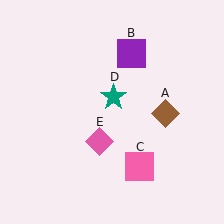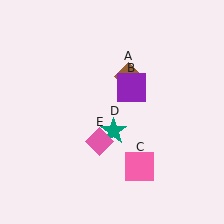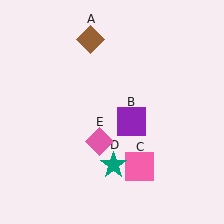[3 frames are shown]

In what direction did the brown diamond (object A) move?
The brown diamond (object A) moved up and to the left.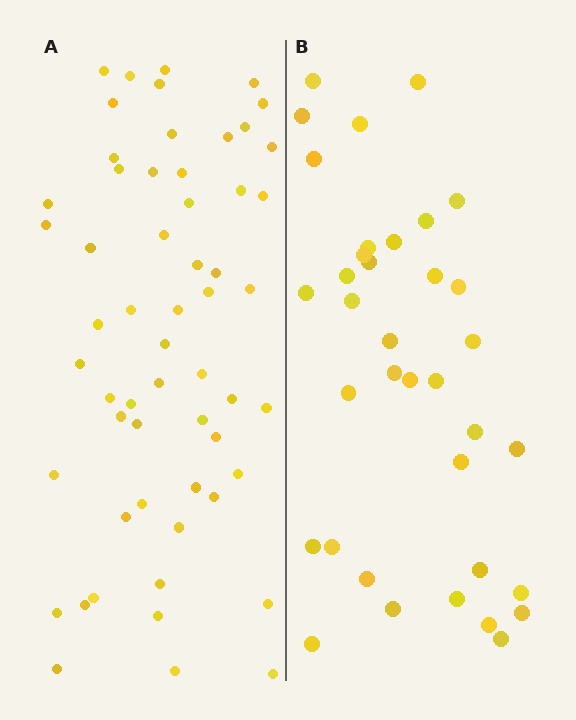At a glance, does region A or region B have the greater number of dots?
Region A (the left region) has more dots.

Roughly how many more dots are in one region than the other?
Region A has approximately 20 more dots than region B.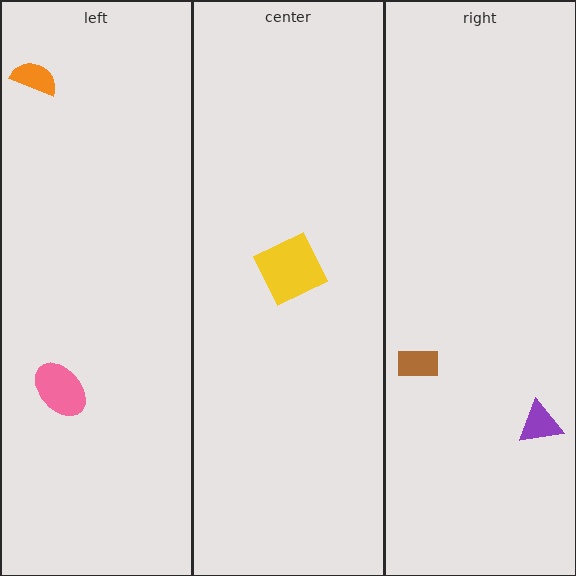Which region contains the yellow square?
The center region.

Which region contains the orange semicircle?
The left region.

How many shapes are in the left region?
2.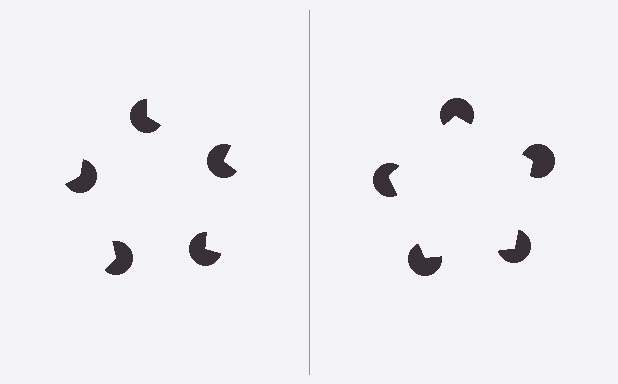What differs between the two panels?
The pac-man discs are positioned identically on both sides; only the wedge orientations differ. On the right they align to a pentagon; on the left they are misaligned.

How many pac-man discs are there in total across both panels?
10 — 5 on each side.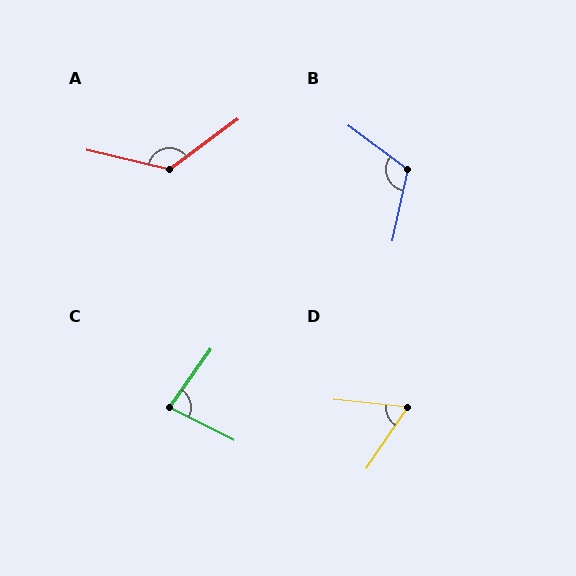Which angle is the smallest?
D, at approximately 61 degrees.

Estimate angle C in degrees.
Approximately 81 degrees.